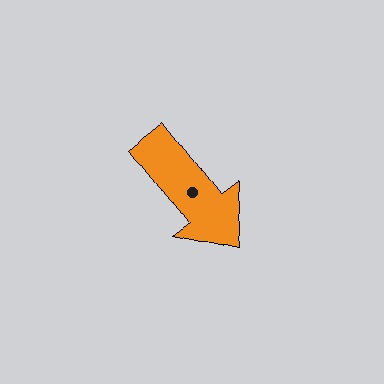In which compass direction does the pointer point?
Southeast.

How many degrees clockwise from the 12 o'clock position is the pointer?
Approximately 142 degrees.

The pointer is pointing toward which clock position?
Roughly 5 o'clock.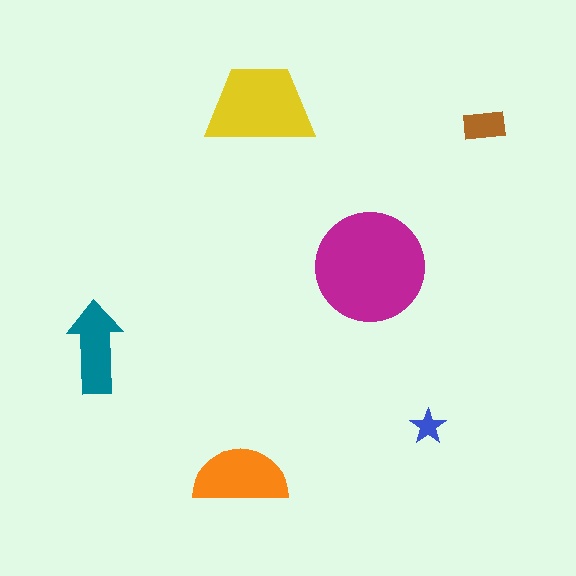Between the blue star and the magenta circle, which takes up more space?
The magenta circle.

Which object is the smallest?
The blue star.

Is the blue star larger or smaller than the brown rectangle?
Smaller.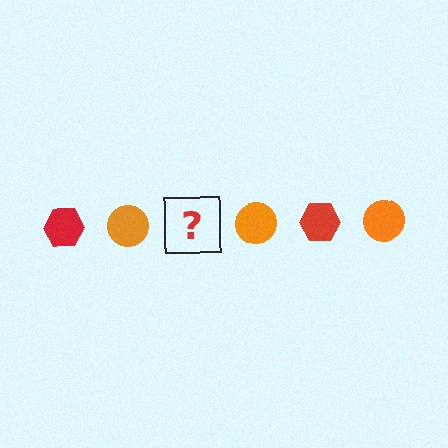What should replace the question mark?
The question mark should be replaced with a red hexagon.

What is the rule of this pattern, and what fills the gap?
The rule is that the pattern alternates between red hexagon and orange circle. The gap should be filled with a red hexagon.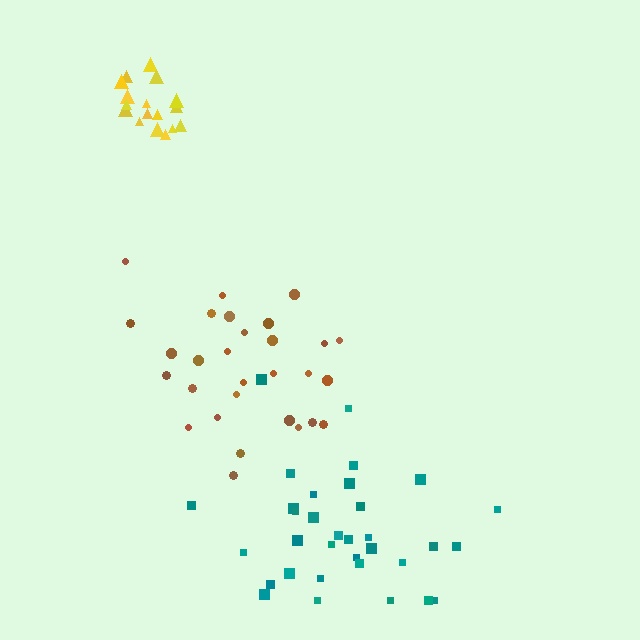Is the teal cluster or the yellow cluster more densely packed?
Yellow.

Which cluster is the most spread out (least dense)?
Teal.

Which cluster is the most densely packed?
Yellow.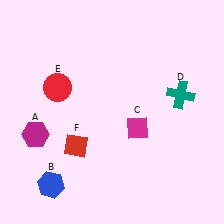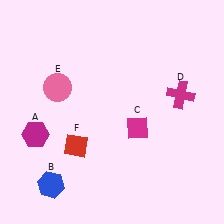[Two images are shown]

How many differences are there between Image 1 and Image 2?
There are 2 differences between the two images.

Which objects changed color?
D changed from teal to magenta. E changed from red to pink.